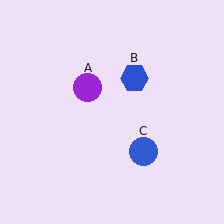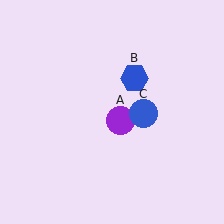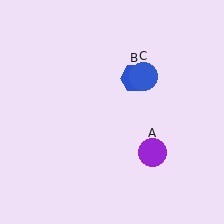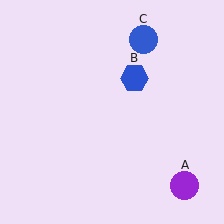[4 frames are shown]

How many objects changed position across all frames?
2 objects changed position: purple circle (object A), blue circle (object C).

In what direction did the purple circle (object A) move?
The purple circle (object A) moved down and to the right.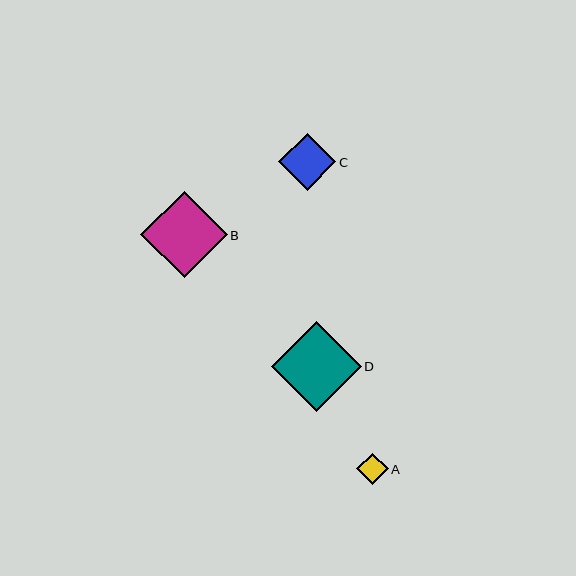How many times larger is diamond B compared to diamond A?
Diamond B is approximately 2.8 times the size of diamond A.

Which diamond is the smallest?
Diamond A is the smallest with a size of approximately 31 pixels.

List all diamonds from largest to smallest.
From largest to smallest: D, B, C, A.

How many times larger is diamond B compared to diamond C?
Diamond B is approximately 1.5 times the size of diamond C.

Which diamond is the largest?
Diamond D is the largest with a size of approximately 89 pixels.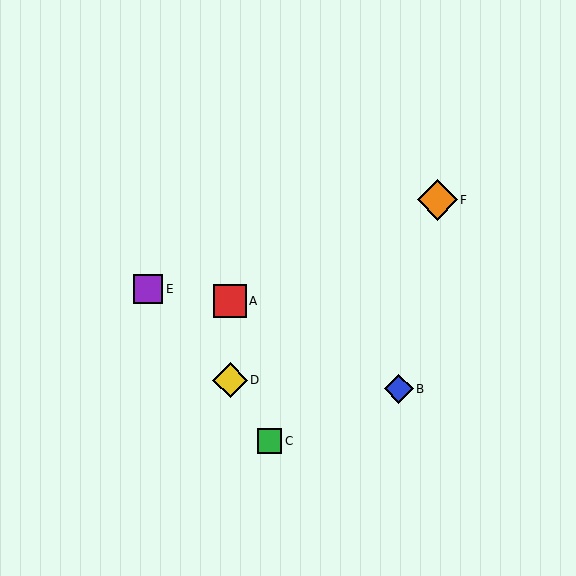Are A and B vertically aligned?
No, A is at x≈230 and B is at x≈399.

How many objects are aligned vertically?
2 objects (A, D) are aligned vertically.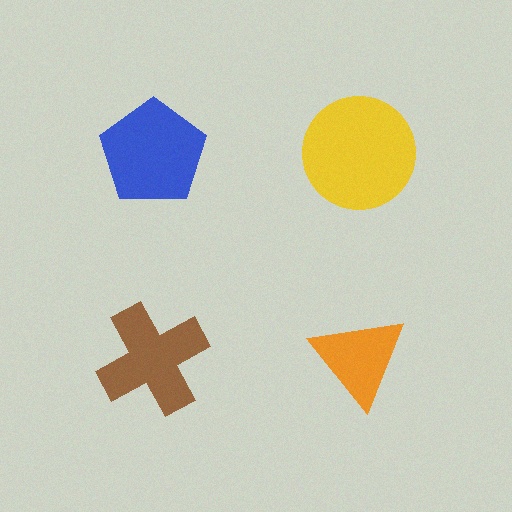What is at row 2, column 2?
An orange triangle.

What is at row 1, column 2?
A yellow circle.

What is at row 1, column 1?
A blue pentagon.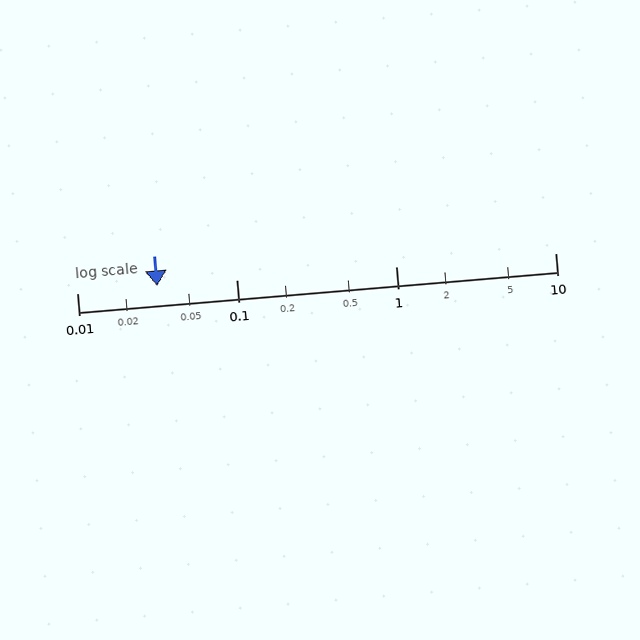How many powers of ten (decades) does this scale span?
The scale spans 3 decades, from 0.01 to 10.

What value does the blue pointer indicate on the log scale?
The pointer indicates approximately 0.032.